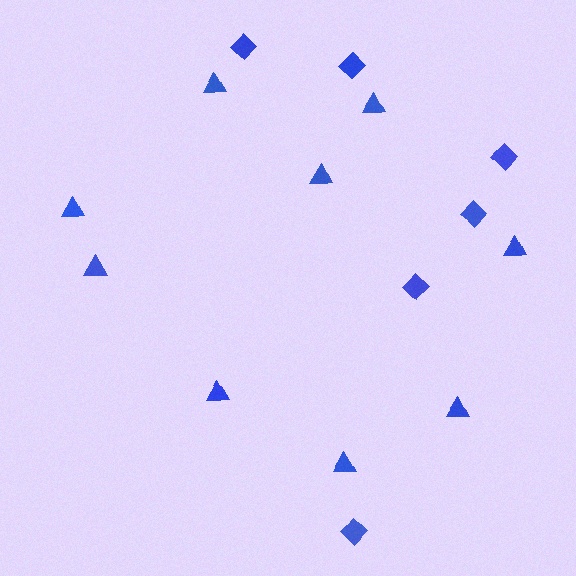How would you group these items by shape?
There are 2 groups: one group of diamonds (6) and one group of triangles (9).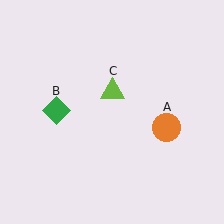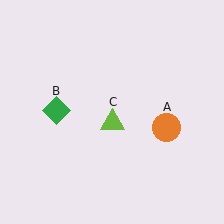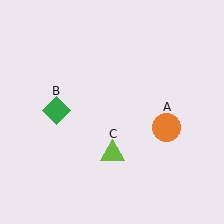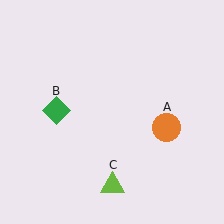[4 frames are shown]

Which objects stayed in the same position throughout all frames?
Orange circle (object A) and green diamond (object B) remained stationary.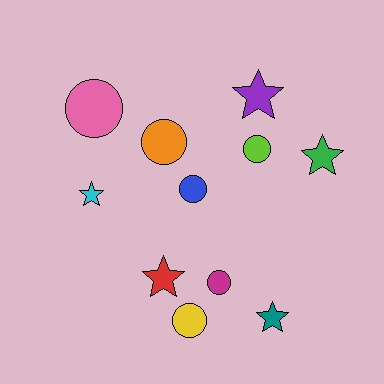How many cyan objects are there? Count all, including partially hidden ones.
There is 1 cyan object.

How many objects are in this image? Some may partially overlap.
There are 11 objects.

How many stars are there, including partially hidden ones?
There are 5 stars.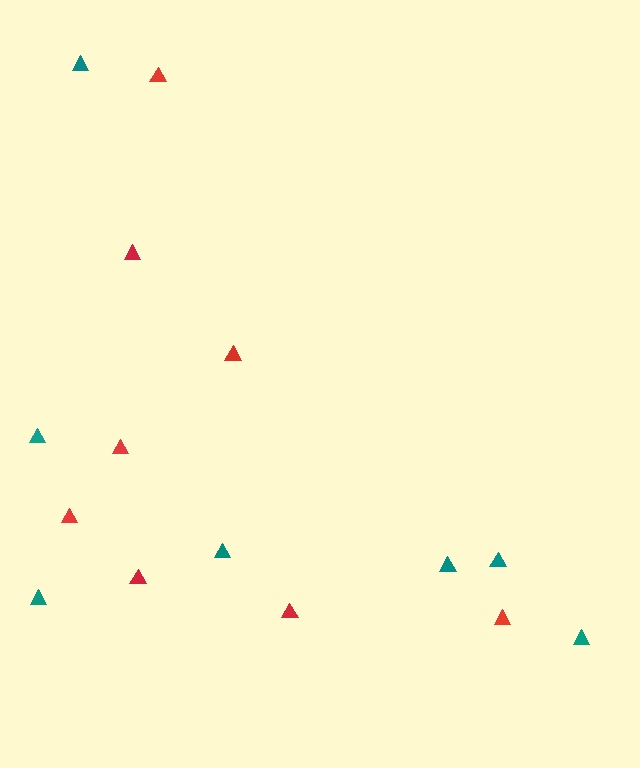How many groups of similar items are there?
There are 2 groups: one group of teal triangles (7) and one group of red triangles (8).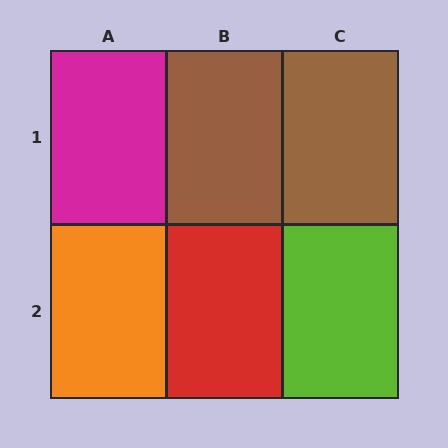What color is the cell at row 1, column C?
Brown.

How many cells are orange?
1 cell is orange.